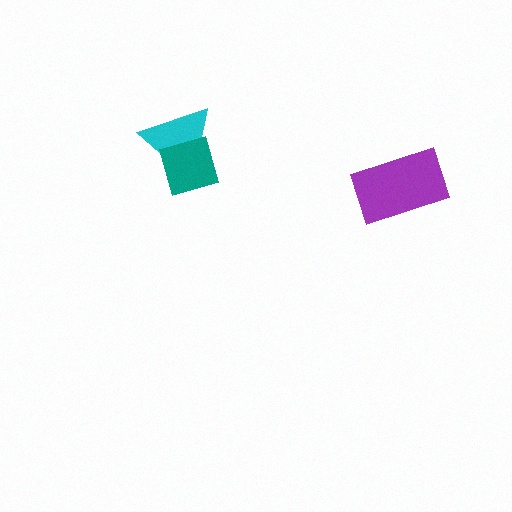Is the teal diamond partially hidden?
No, no other shape covers it.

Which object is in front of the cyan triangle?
The teal diamond is in front of the cyan triangle.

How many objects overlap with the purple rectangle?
0 objects overlap with the purple rectangle.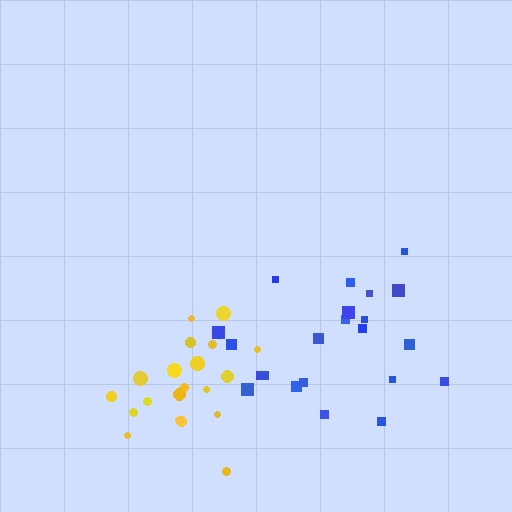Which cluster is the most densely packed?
Yellow.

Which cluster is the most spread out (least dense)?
Blue.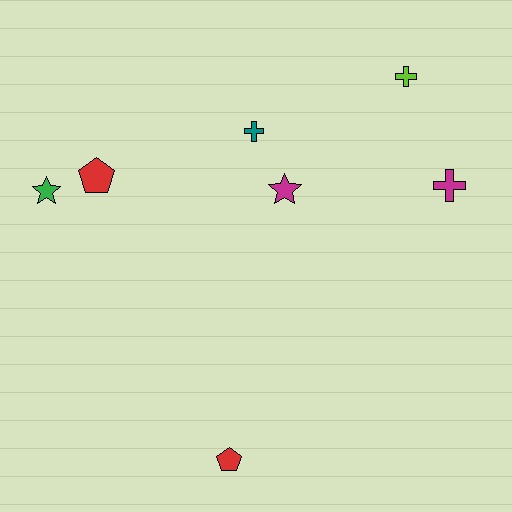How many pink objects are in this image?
There are no pink objects.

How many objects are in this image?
There are 7 objects.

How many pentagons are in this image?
There are 2 pentagons.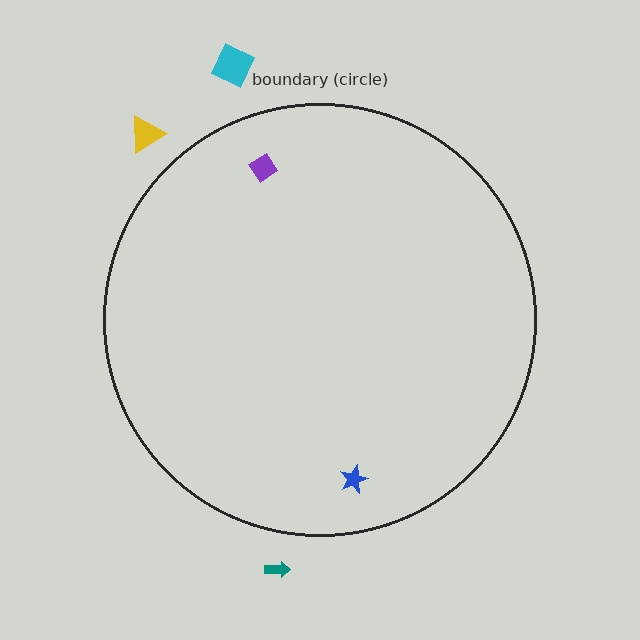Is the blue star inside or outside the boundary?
Inside.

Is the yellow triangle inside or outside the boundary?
Outside.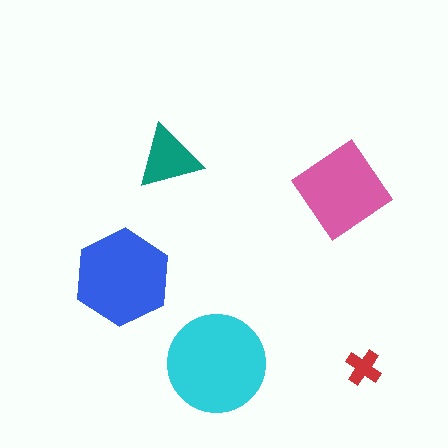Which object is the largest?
The cyan circle.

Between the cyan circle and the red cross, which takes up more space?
The cyan circle.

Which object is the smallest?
The red cross.